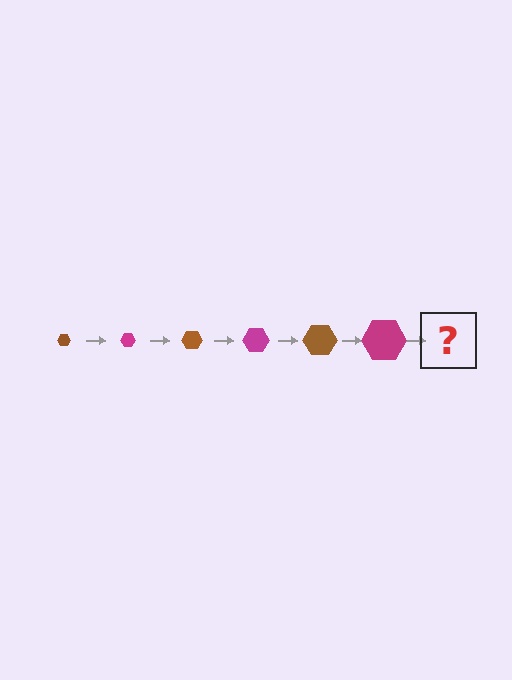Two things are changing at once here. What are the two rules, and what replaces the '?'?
The two rules are that the hexagon grows larger each step and the color cycles through brown and magenta. The '?' should be a brown hexagon, larger than the previous one.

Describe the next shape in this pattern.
It should be a brown hexagon, larger than the previous one.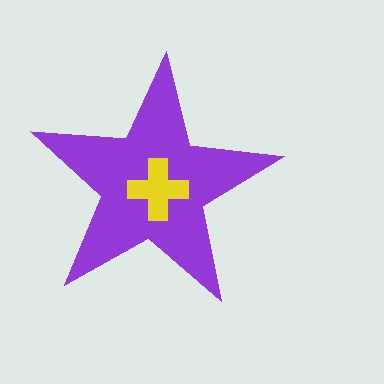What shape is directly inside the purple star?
The yellow cross.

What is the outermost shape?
The purple star.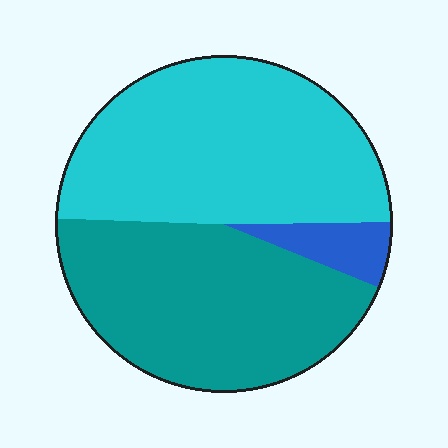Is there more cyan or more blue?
Cyan.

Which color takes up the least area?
Blue, at roughly 5%.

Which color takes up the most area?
Cyan, at roughly 50%.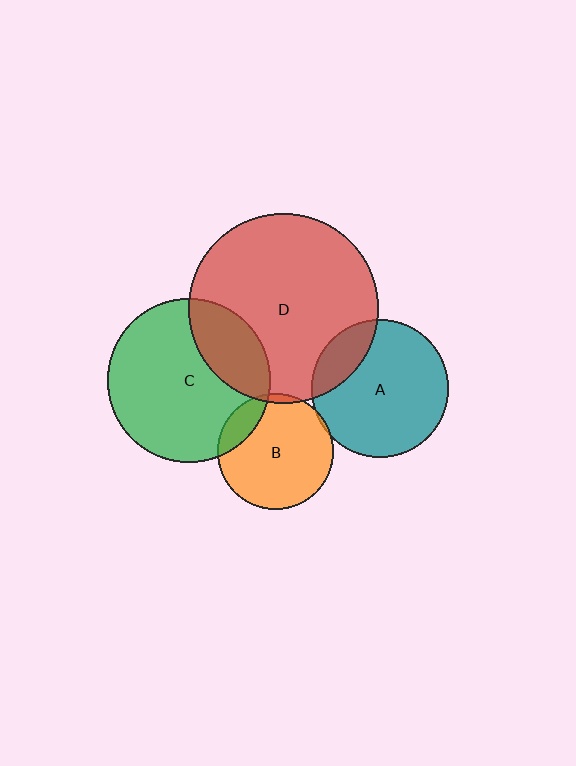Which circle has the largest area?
Circle D (red).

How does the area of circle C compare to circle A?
Approximately 1.4 times.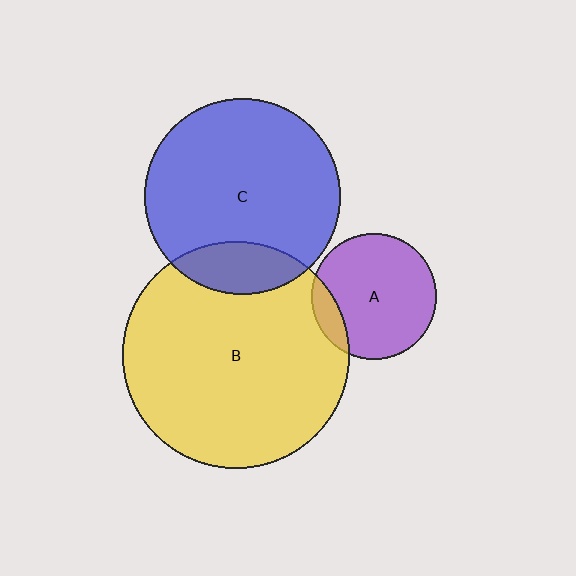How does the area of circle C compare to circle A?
Approximately 2.4 times.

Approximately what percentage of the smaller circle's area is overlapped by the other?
Approximately 15%.